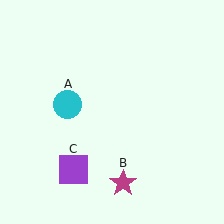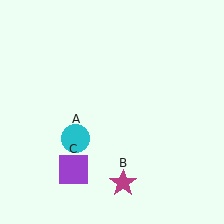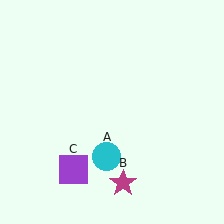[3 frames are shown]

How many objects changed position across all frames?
1 object changed position: cyan circle (object A).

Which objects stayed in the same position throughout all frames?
Magenta star (object B) and purple square (object C) remained stationary.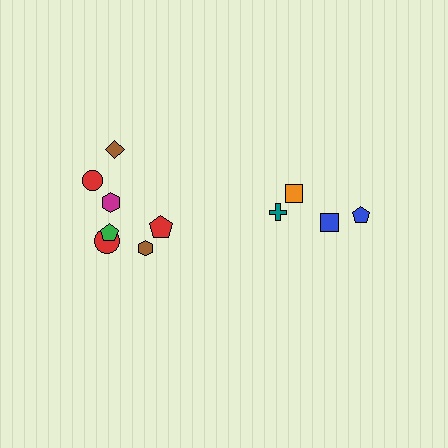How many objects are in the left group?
There are 7 objects.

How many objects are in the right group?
There are 4 objects.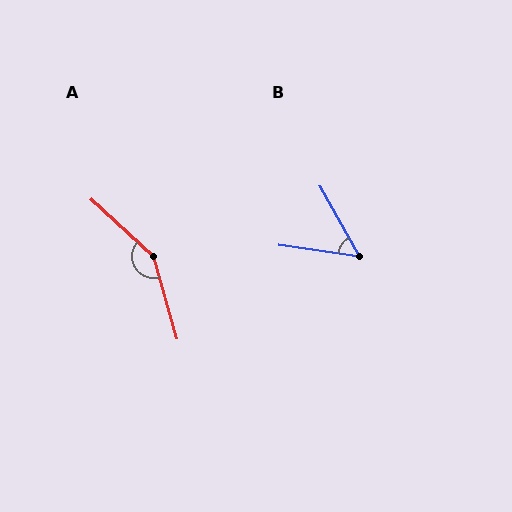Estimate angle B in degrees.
Approximately 53 degrees.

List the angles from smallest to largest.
B (53°), A (148°).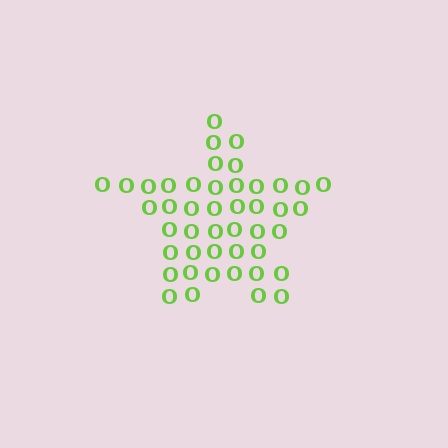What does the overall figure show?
The overall figure shows a star.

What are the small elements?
The small elements are letter O's.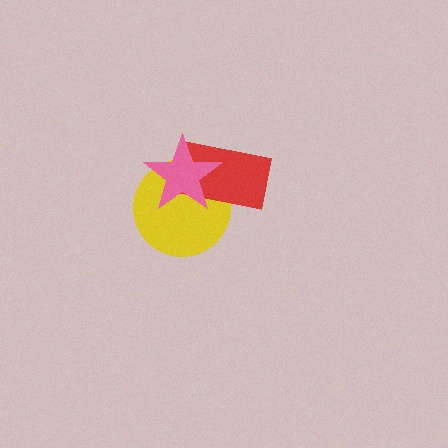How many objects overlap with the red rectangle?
2 objects overlap with the red rectangle.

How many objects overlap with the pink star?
2 objects overlap with the pink star.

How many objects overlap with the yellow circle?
2 objects overlap with the yellow circle.